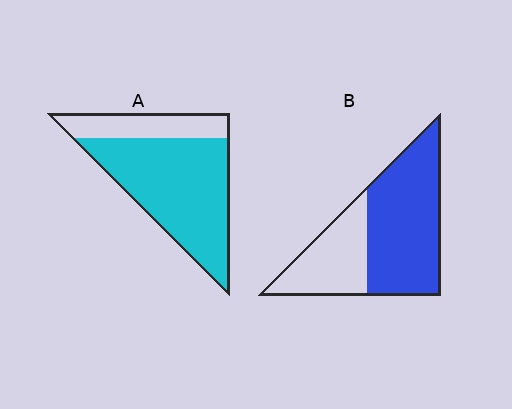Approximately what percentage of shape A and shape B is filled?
A is approximately 75% and B is approximately 65%.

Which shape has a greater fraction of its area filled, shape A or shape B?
Shape A.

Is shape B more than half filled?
Yes.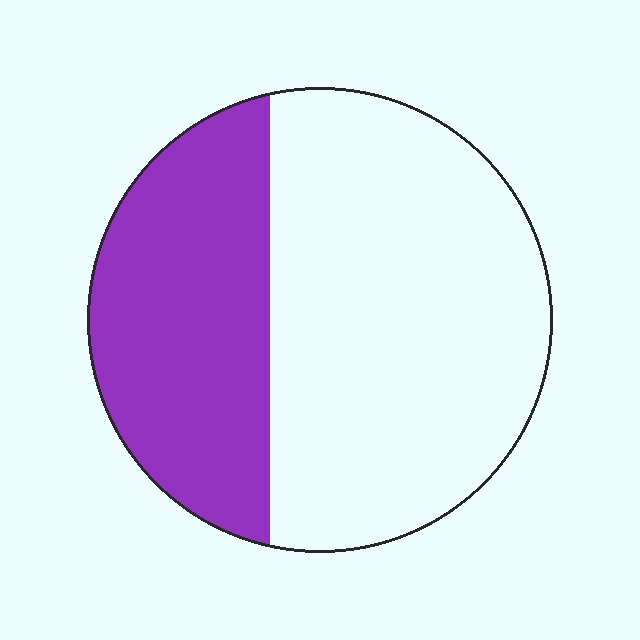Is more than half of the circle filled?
No.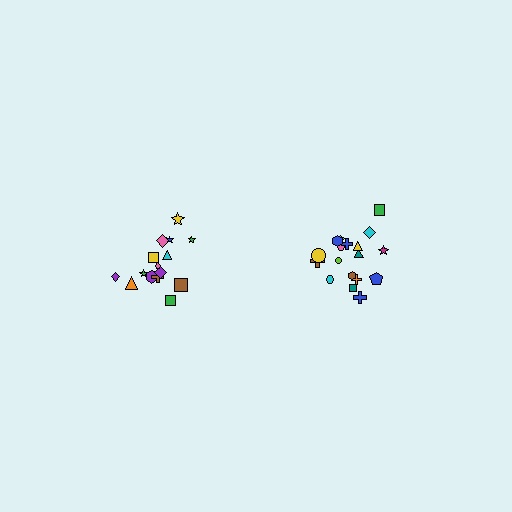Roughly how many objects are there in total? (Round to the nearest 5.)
Roughly 35 objects in total.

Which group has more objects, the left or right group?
The right group.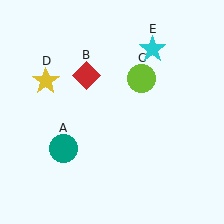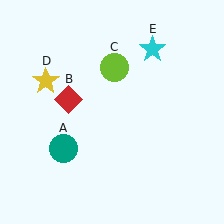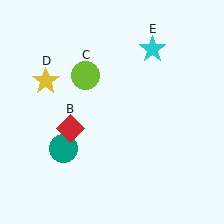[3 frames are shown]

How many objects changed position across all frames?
2 objects changed position: red diamond (object B), lime circle (object C).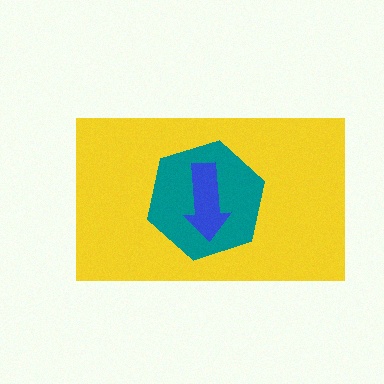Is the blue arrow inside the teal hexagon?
Yes.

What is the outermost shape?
The yellow rectangle.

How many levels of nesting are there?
3.